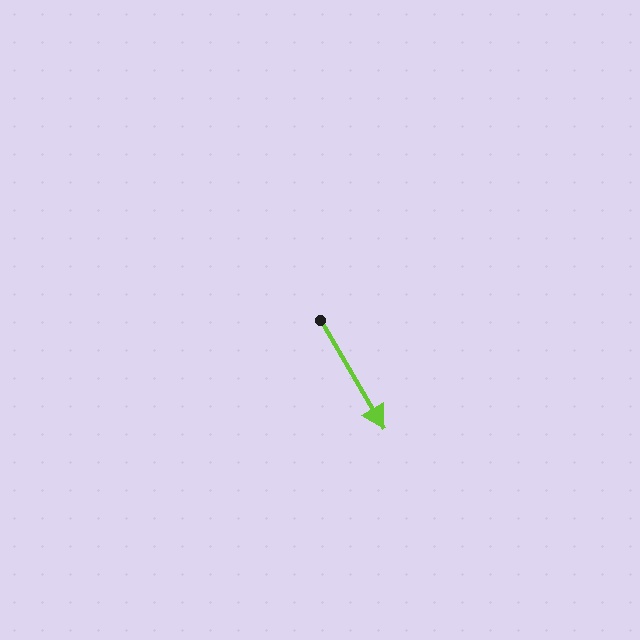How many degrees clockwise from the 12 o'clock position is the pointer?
Approximately 150 degrees.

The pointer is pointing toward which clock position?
Roughly 5 o'clock.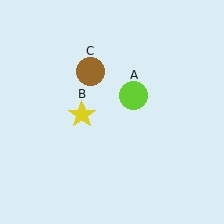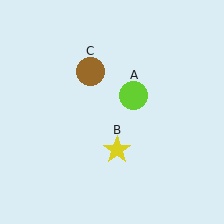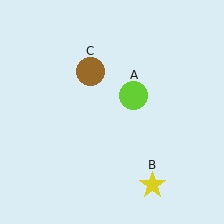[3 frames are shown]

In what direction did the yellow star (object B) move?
The yellow star (object B) moved down and to the right.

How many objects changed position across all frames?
1 object changed position: yellow star (object B).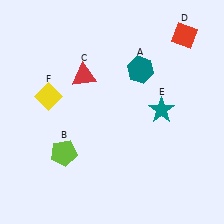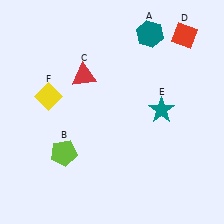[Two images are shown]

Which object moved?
The teal hexagon (A) moved up.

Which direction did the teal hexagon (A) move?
The teal hexagon (A) moved up.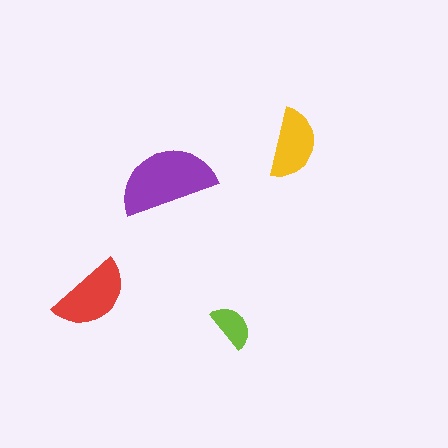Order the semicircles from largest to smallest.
the purple one, the red one, the yellow one, the lime one.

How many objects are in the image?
There are 4 objects in the image.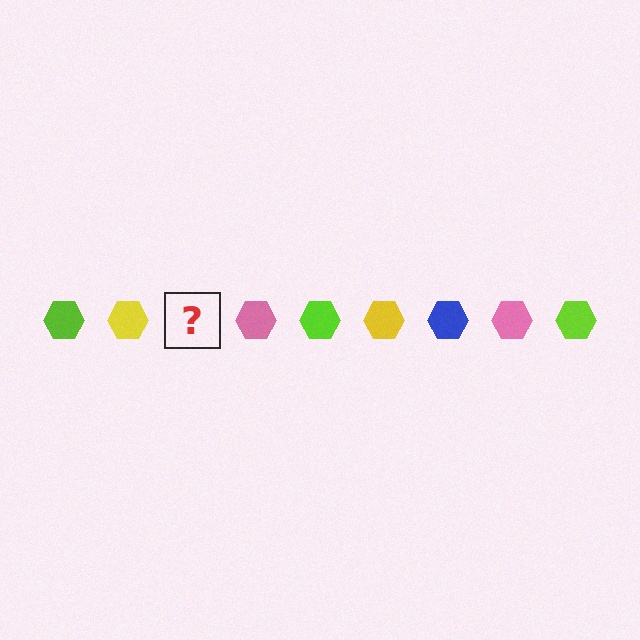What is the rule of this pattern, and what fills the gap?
The rule is that the pattern cycles through lime, yellow, blue, pink hexagons. The gap should be filled with a blue hexagon.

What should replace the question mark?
The question mark should be replaced with a blue hexagon.